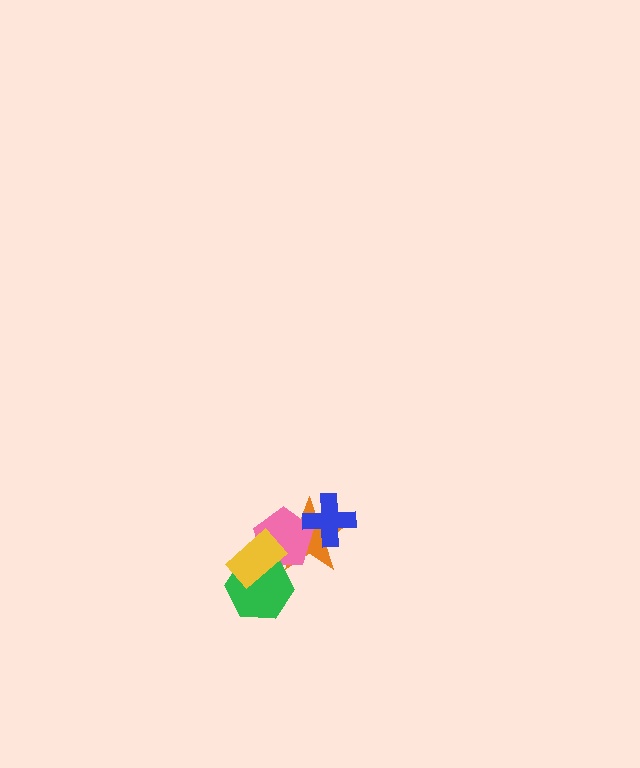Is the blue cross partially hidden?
No, no other shape covers it.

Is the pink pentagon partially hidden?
Yes, it is partially covered by another shape.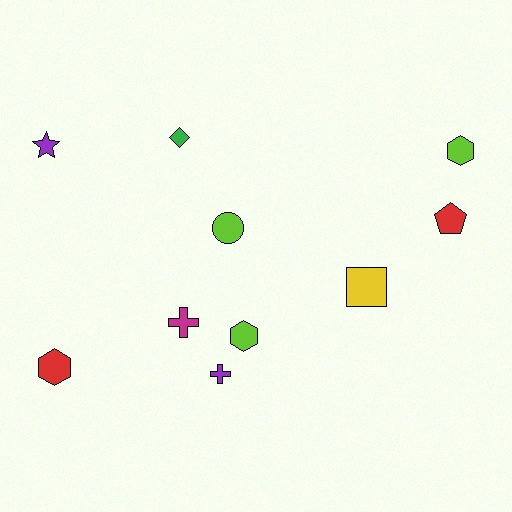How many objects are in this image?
There are 10 objects.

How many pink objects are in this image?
There are no pink objects.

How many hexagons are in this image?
There are 3 hexagons.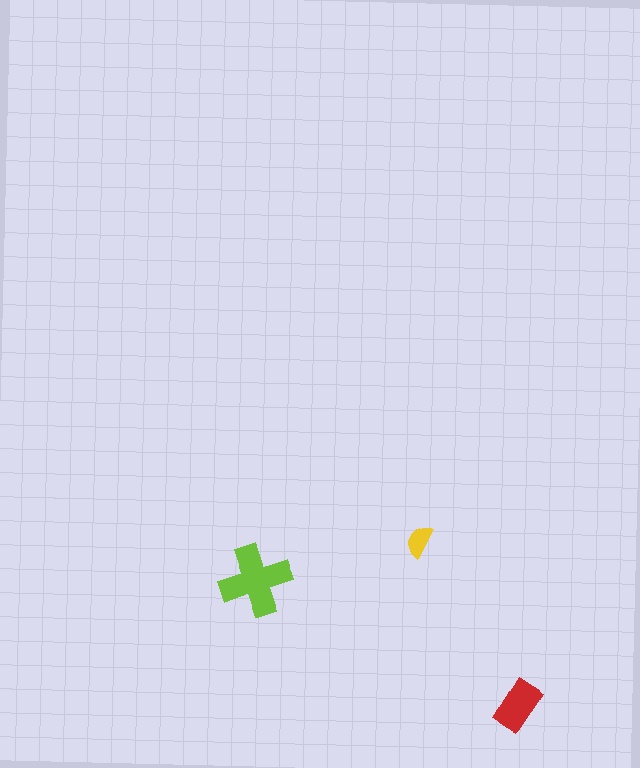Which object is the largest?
The lime cross.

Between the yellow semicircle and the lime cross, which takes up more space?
The lime cross.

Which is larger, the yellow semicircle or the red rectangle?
The red rectangle.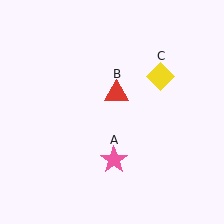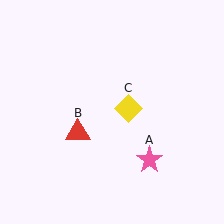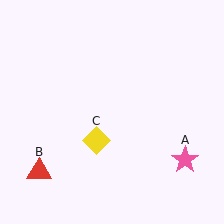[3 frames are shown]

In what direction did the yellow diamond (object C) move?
The yellow diamond (object C) moved down and to the left.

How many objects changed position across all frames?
3 objects changed position: pink star (object A), red triangle (object B), yellow diamond (object C).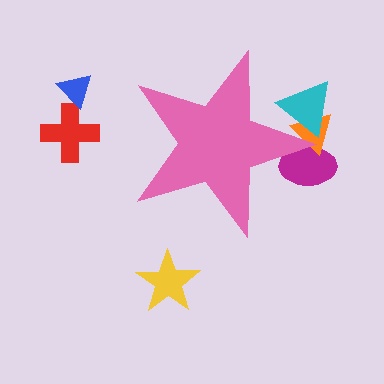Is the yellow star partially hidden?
No, the yellow star is fully visible.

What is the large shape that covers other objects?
A pink star.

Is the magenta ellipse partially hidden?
Yes, the magenta ellipse is partially hidden behind the pink star.